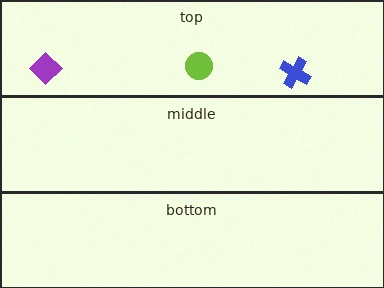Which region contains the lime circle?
The top region.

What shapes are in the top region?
The blue cross, the lime circle, the purple diamond.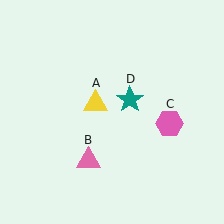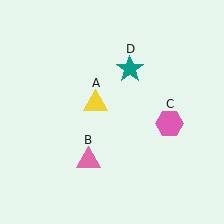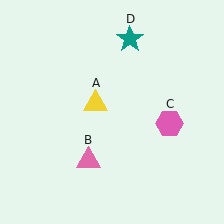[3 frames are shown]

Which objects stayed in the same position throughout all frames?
Yellow triangle (object A) and pink triangle (object B) and pink hexagon (object C) remained stationary.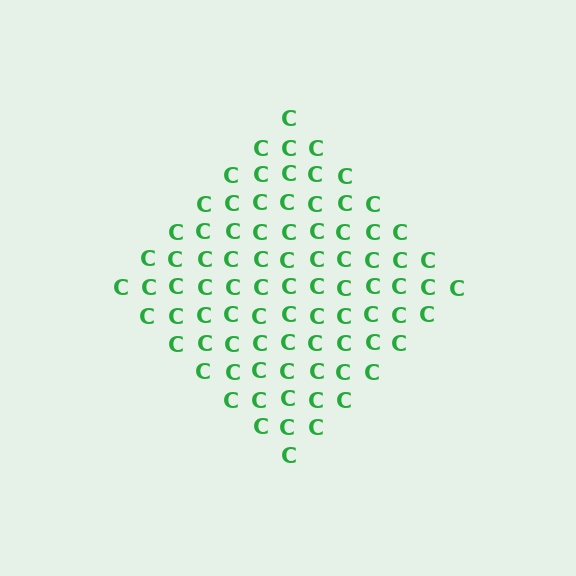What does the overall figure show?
The overall figure shows a diamond.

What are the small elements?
The small elements are letter C's.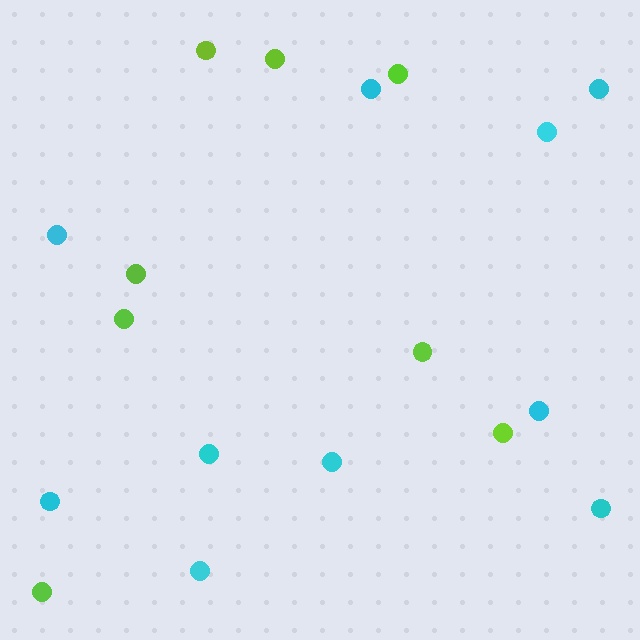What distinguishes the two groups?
There are 2 groups: one group of lime circles (8) and one group of cyan circles (10).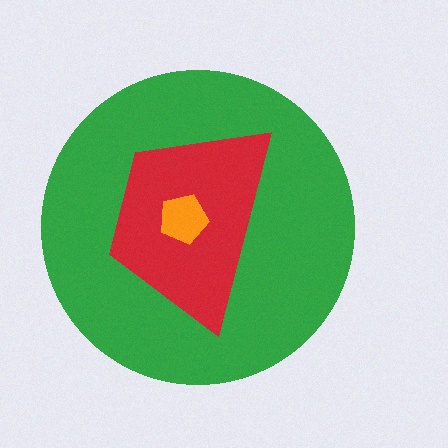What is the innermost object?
The orange pentagon.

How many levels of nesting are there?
3.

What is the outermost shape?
The green circle.